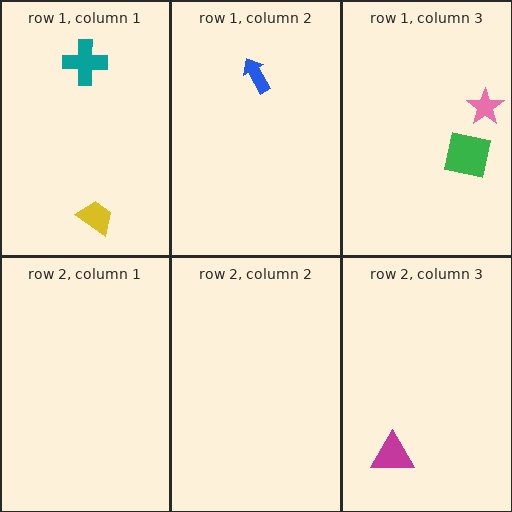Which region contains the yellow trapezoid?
The row 1, column 1 region.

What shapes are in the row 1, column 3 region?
The green square, the pink star.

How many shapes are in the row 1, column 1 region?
2.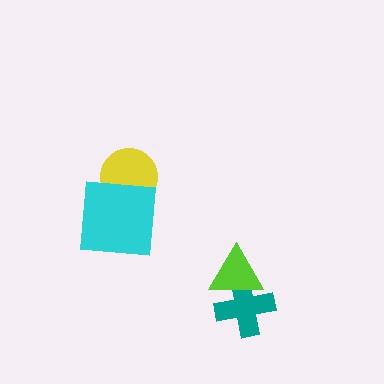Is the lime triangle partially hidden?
No, no other shape covers it.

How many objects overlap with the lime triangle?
1 object overlaps with the lime triangle.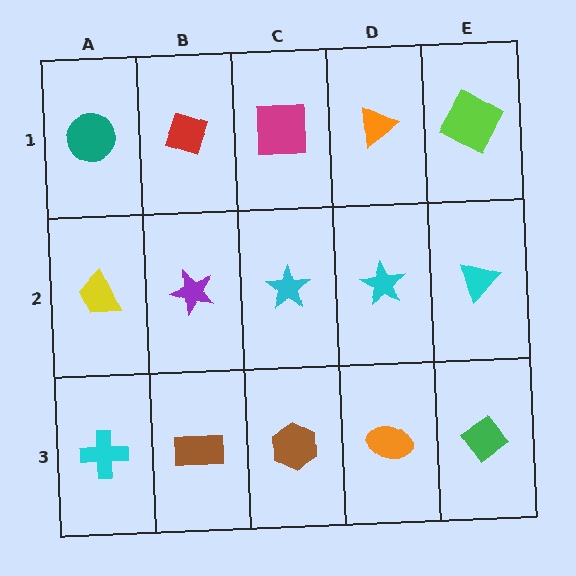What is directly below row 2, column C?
A brown hexagon.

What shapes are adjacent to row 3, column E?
A cyan triangle (row 2, column E), an orange ellipse (row 3, column D).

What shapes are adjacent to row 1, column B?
A purple star (row 2, column B), a teal circle (row 1, column A), a magenta square (row 1, column C).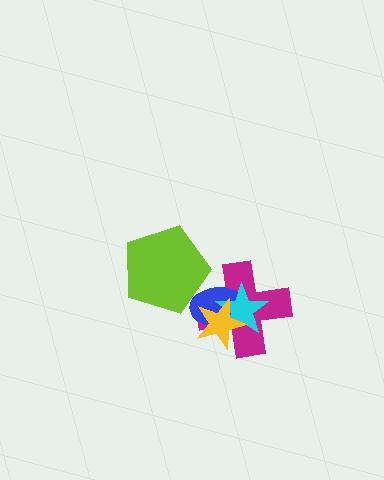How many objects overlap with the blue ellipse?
4 objects overlap with the blue ellipse.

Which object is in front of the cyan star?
The yellow star is in front of the cyan star.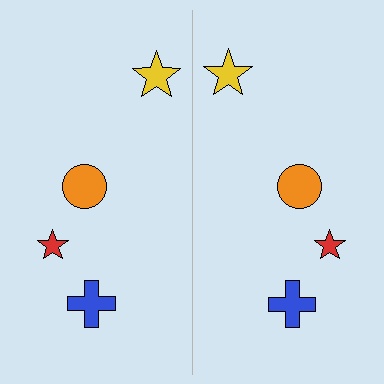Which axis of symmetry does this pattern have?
The pattern has a vertical axis of symmetry running through the center of the image.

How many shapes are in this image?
There are 8 shapes in this image.